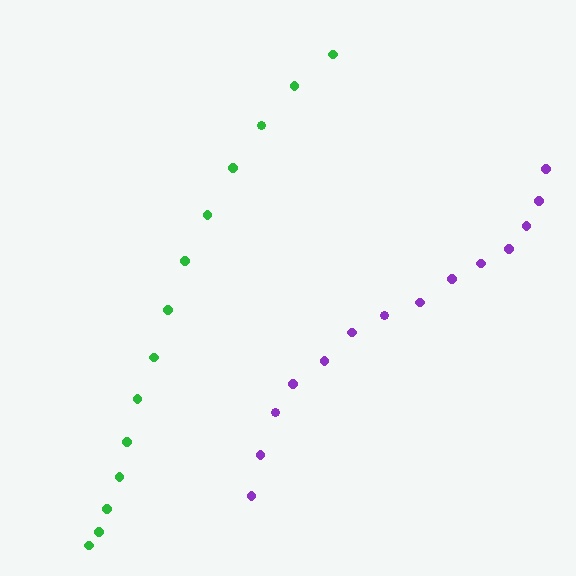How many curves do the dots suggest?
There are 2 distinct paths.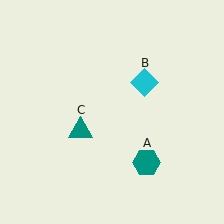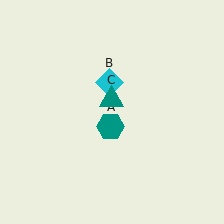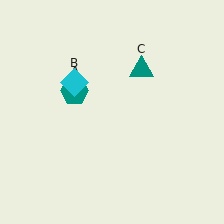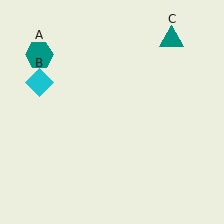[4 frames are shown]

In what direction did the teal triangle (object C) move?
The teal triangle (object C) moved up and to the right.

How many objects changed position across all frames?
3 objects changed position: teal hexagon (object A), cyan diamond (object B), teal triangle (object C).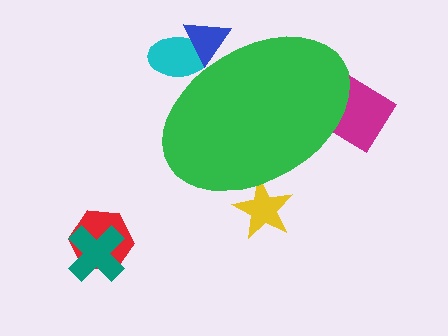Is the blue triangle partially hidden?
Yes, the blue triangle is partially hidden behind the green ellipse.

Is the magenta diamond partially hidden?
Yes, the magenta diamond is partially hidden behind the green ellipse.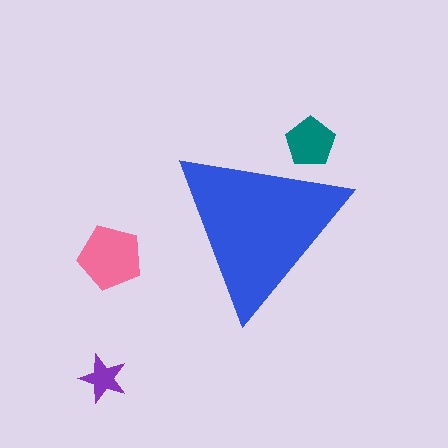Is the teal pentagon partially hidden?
Yes, the teal pentagon is partially hidden behind the blue triangle.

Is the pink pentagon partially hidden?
No, the pink pentagon is fully visible.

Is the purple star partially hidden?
No, the purple star is fully visible.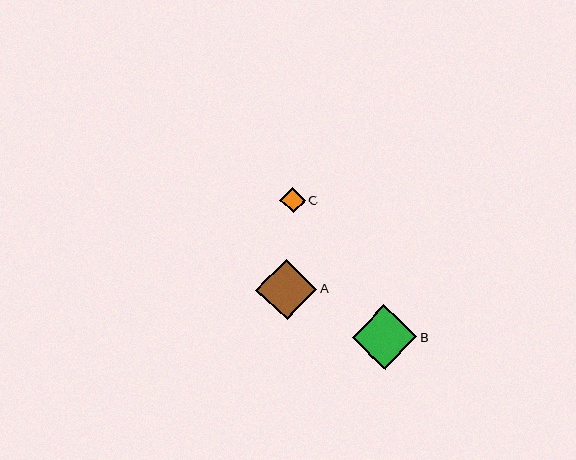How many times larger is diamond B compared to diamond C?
Diamond B is approximately 2.6 times the size of diamond C.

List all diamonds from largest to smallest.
From largest to smallest: B, A, C.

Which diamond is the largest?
Diamond B is the largest with a size of approximately 65 pixels.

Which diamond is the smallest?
Diamond C is the smallest with a size of approximately 25 pixels.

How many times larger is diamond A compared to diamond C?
Diamond A is approximately 2.4 times the size of diamond C.